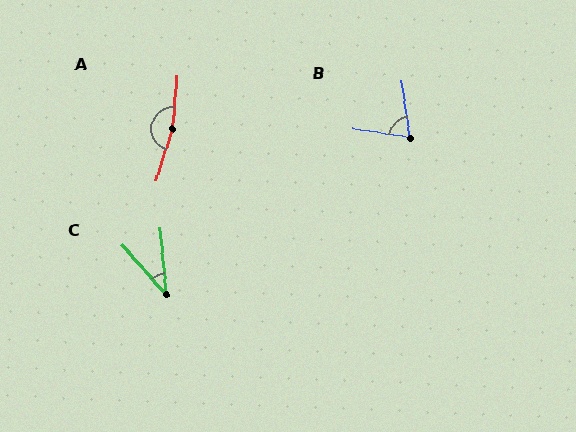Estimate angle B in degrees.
Approximately 73 degrees.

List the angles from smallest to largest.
C (37°), B (73°), A (167°).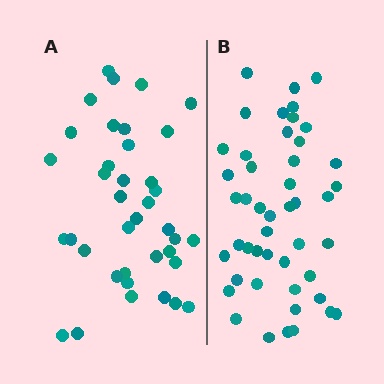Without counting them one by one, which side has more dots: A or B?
Region B (the right region) has more dots.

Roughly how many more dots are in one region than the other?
Region B has roughly 8 or so more dots than region A.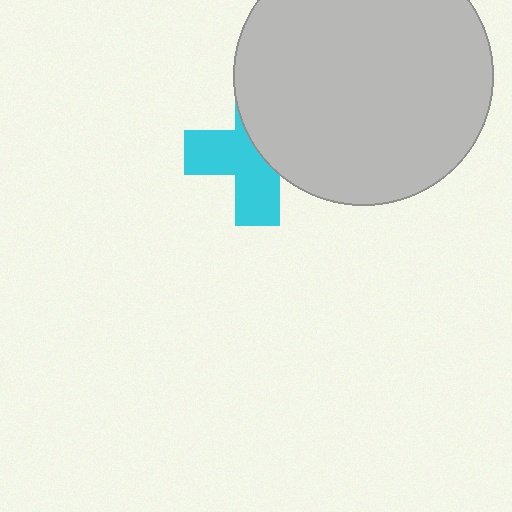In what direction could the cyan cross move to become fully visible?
The cyan cross could move left. That would shift it out from behind the light gray circle entirely.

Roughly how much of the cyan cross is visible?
About half of it is visible (roughly 52%).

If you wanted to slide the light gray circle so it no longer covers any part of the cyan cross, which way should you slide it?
Slide it right — that is the most direct way to separate the two shapes.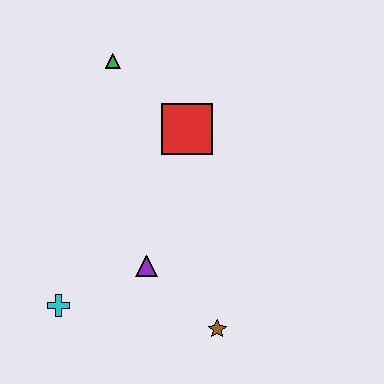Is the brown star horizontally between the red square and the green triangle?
No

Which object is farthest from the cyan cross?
The green triangle is farthest from the cyan cross.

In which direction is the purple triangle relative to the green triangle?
The purple triangle is below the green triangle.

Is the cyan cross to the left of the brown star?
Yes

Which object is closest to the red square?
The green triangle is closest to the red square.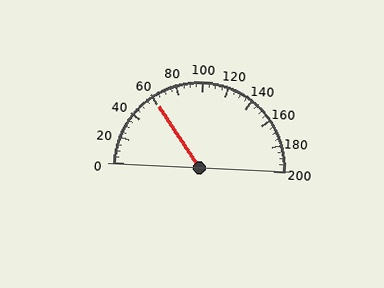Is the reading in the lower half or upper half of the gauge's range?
The reading is in the lower half of the range (0 to 200).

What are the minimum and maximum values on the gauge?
The gauge ranges from 0 to 200.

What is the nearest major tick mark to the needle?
The nearest major tick mark is 60.